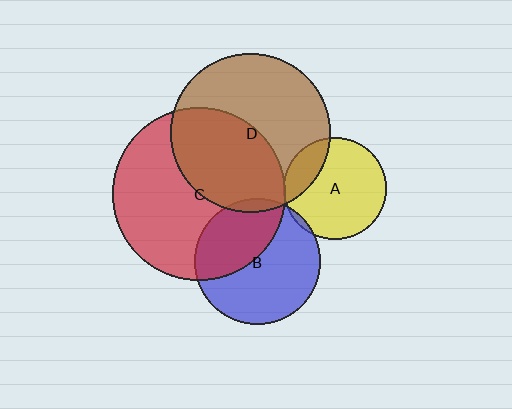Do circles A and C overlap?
Yes.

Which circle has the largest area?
Circle C (red).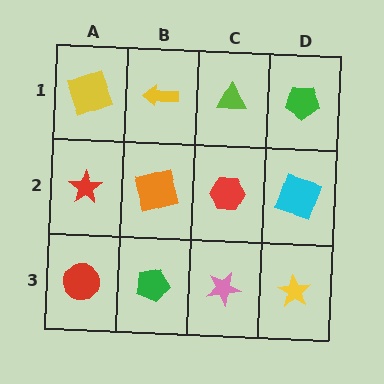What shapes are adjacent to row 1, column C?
A red hexagon (row 2, column C), a yellow arrow (row 1, column B), a green pentagon (row 1, column D).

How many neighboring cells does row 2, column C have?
4.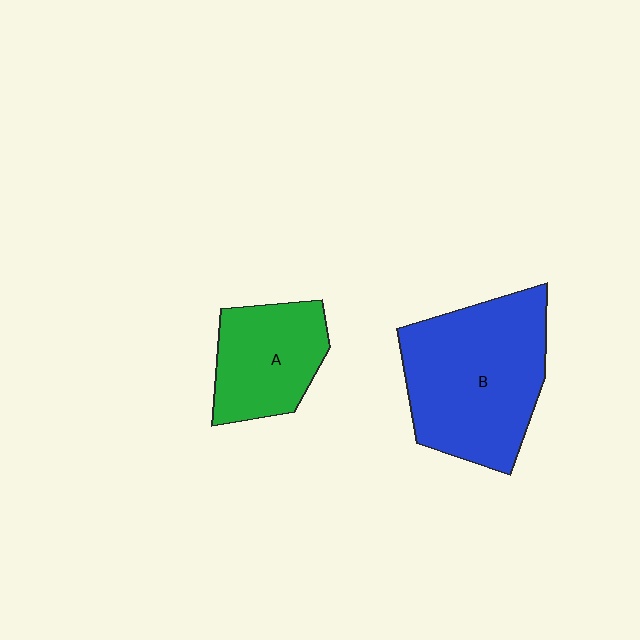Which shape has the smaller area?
Shape A (green).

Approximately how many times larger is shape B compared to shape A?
Approximately 1.8 times.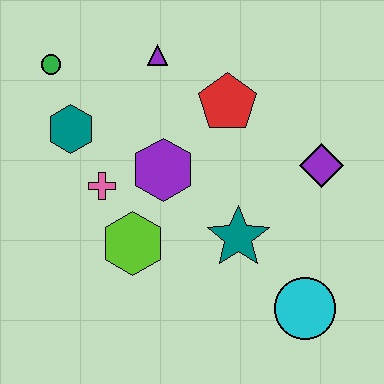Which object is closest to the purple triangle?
The red pentagon is closest to the purple triangle.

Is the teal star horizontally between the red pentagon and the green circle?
No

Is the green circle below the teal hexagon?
No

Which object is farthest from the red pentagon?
The cyan circle is farthest from the red pentagon.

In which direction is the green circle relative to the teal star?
The green circle is to the left of the teal star.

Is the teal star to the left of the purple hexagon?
No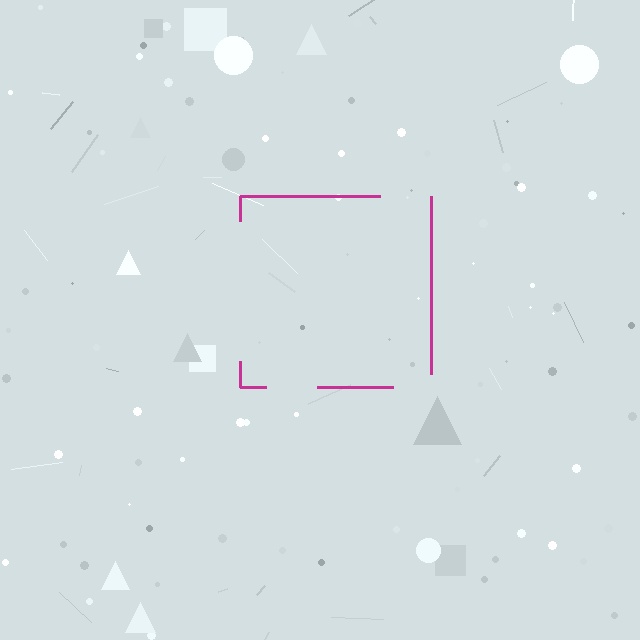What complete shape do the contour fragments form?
The contour fragments form a square.